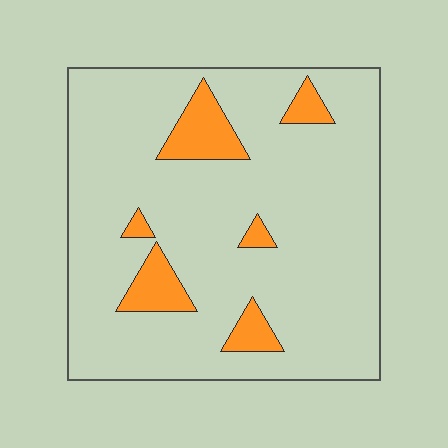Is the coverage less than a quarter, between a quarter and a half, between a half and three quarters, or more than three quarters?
Less than a quarter.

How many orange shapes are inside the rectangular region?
6.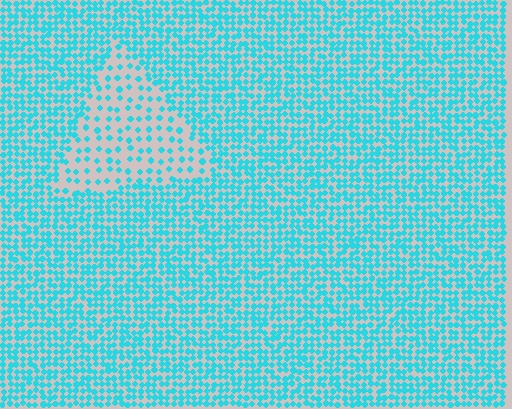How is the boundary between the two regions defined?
The boundary is defined by a change in element density (approximately 2.5x ratio). All elements are the same color, size, and shape.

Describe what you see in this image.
The image contains small cyan elements arranged at two different densities. A triangle-shaped region is visible where the elements are less densely packed than the surrounding area.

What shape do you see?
I see a triangle.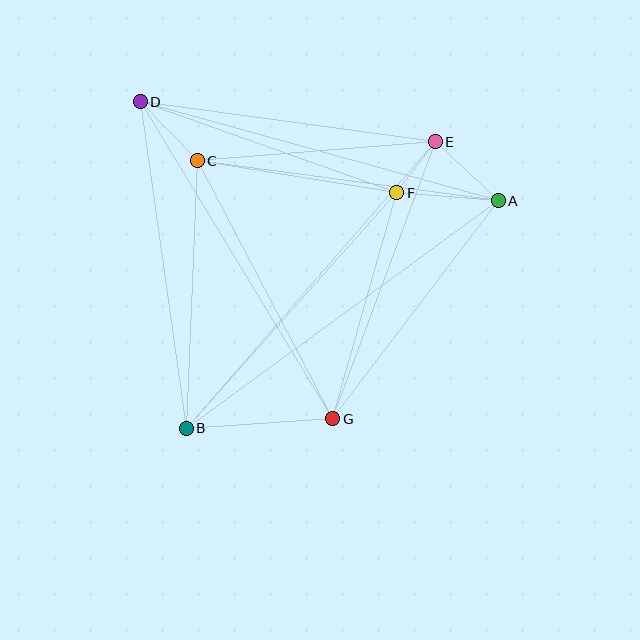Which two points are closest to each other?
Points E and F are closest to each other.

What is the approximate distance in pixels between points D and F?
The distance between D and F is approximately 272 pixels.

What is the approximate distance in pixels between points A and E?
The distance between A and E is approximately 86 pixels.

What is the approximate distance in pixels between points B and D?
The distance between B and D is approximately 330 pixels.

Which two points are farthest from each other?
Points A and B are farthest from each other.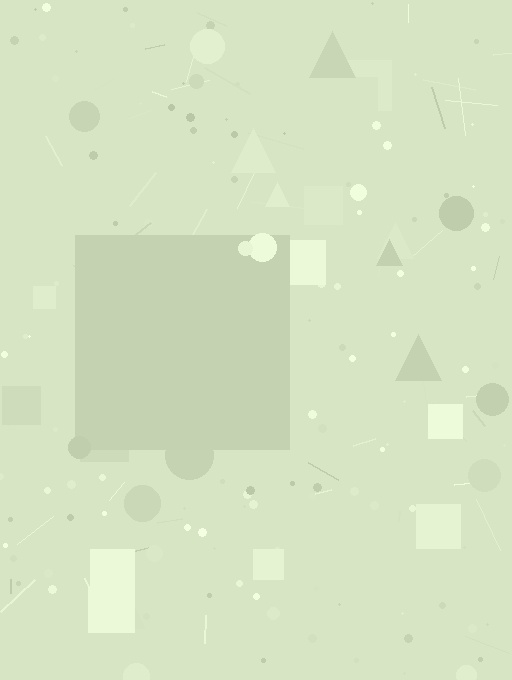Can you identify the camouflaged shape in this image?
The camouflaged shape is a square.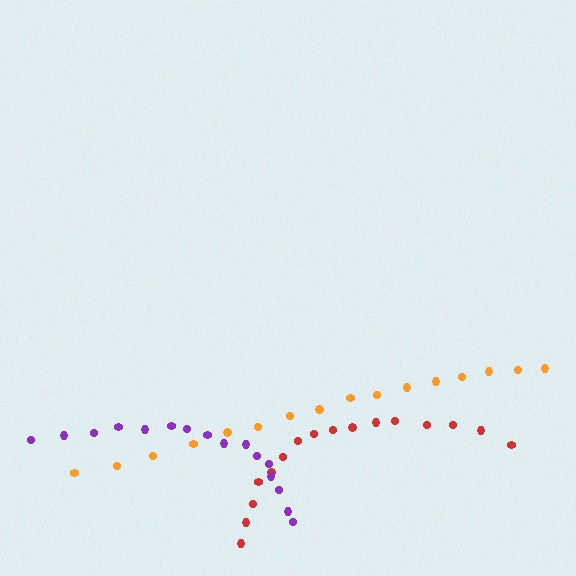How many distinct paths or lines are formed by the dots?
There are 3 distinct paths.